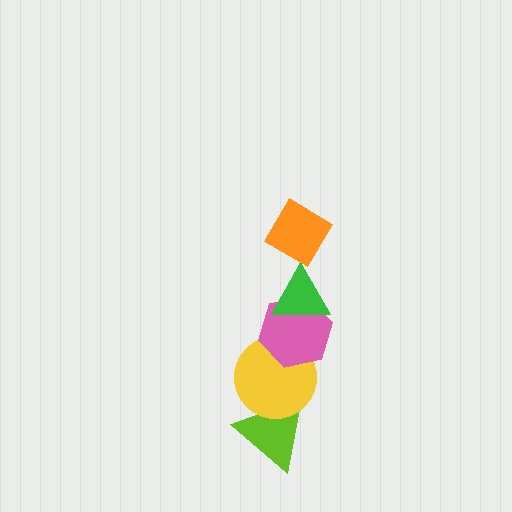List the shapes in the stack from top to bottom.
From top to bottom: the orange diamond, the green triangle, the pink hexagon, the yellow circle, the lime triangle.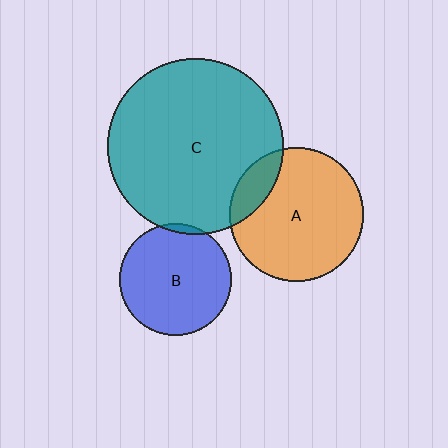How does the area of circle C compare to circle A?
Approximately 1.7 times.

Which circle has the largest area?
Circle C (teal).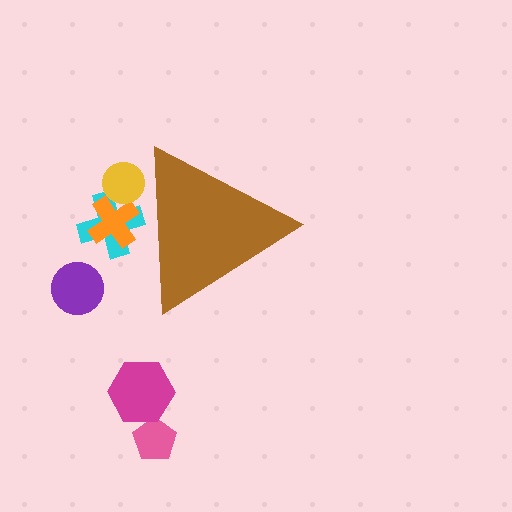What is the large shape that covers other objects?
A brown triangle.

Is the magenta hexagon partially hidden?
No, the magenta hexagon is fully visible.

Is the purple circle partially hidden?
No, the purple circle is fully visible.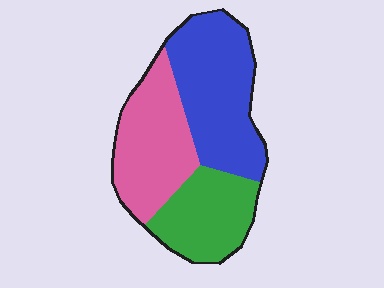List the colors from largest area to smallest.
From largest to smallest: blue, pink, green.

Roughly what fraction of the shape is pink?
Pink covers 33% of the shape.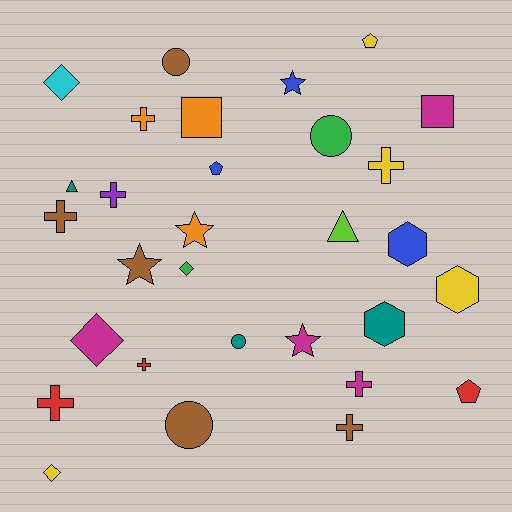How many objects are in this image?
There are 30 objects.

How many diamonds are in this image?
There are 4 diamonds.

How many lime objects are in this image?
There is 1 lime object.